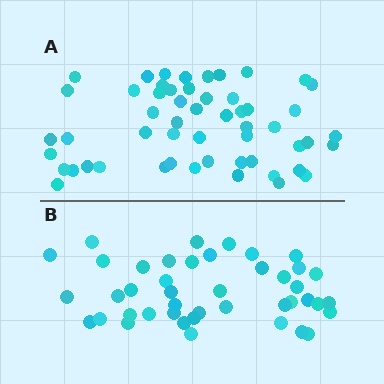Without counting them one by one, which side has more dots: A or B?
Region A (the top region) has more dots.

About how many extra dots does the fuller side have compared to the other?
Region A has roughly 12 or so more dots than region B.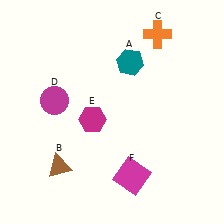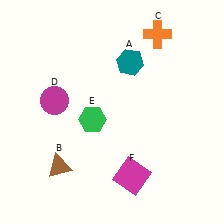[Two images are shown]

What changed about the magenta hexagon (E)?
In Image 1, E is magenta. In Image 2, it changed to green.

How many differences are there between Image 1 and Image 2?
There is 1 difference between the two images.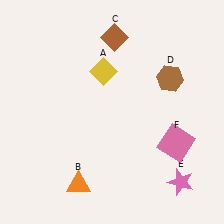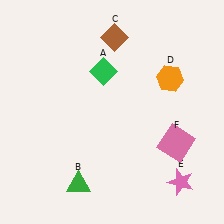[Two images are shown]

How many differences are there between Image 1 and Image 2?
There are 3 differences between the two images.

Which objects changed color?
A changed from yellow to green. B changed from orange to green. D changed from brown to orange.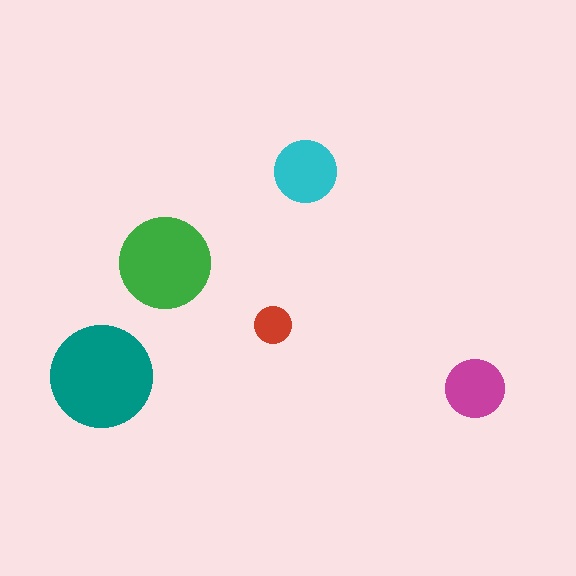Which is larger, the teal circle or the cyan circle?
The teal one.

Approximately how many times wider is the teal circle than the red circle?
About 3 times wider.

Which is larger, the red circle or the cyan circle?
The cyan one.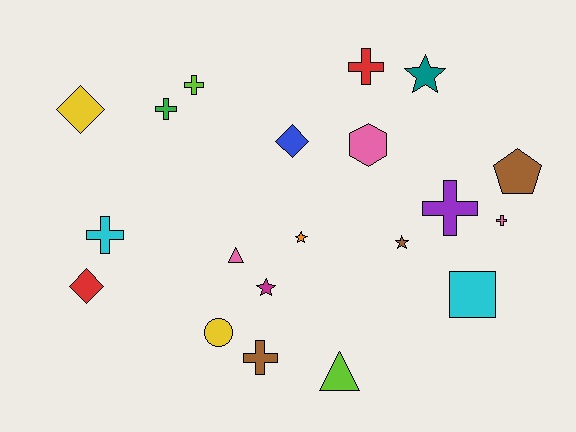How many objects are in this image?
There are 20 objects.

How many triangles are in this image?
There are 2 triangles.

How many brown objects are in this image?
There are 3 brown objects.